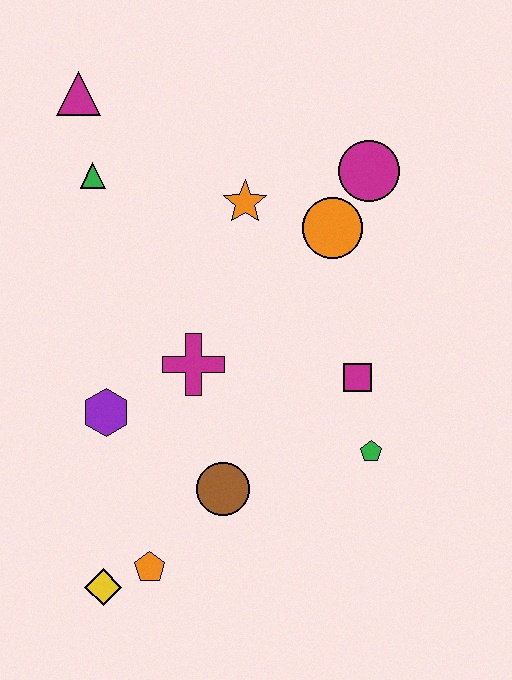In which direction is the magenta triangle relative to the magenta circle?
The magenta triangle is to the left of the magenta circle.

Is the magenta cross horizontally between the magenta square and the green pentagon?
No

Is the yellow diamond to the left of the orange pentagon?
Yes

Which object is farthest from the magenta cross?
The magenta triangle is farthest from the magenta cross.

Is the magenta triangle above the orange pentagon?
Yes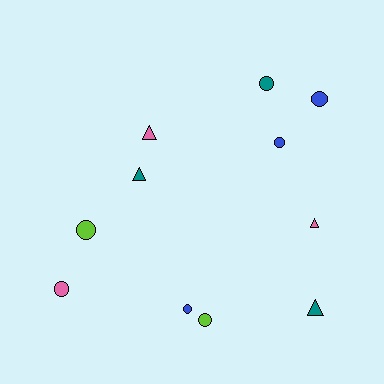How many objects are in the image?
There are 11 objects.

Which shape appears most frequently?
Circle, with 7 objects.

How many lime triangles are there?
There are no lime triangles.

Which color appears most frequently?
Blue, with 3 objects.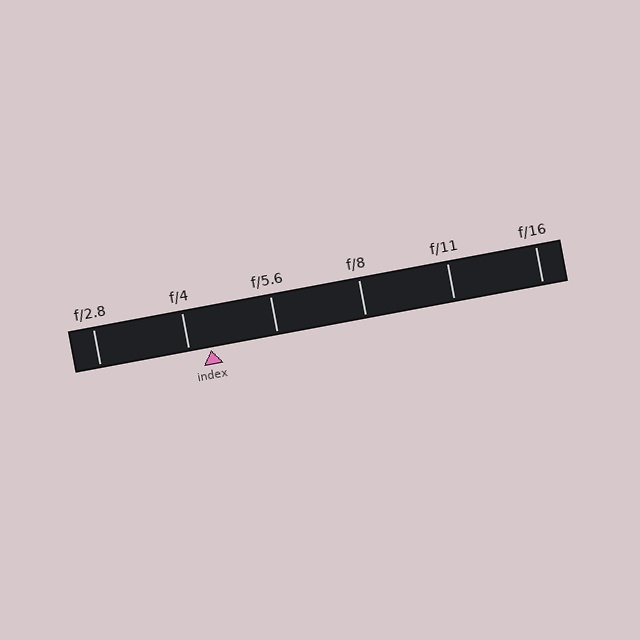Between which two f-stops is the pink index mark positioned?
The index mark is between f/4 and f/5.6.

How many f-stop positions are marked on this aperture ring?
There are 6 f-stop positions marked.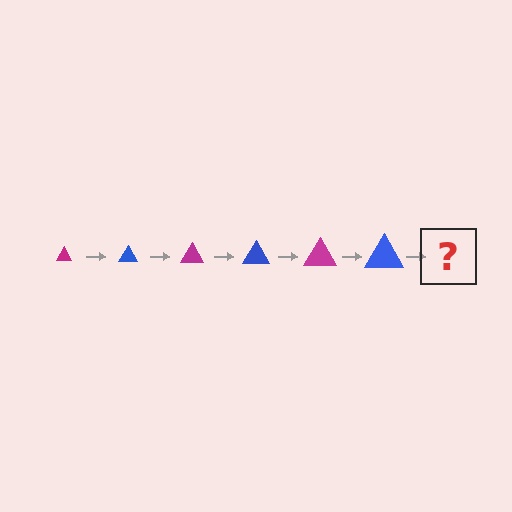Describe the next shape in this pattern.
It should be a magenta triangle, larger than the previous one.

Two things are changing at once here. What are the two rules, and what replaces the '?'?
The two rules are that the triangle grows larger each step and the color cycles through magenta and blue. The '?' should be a magenta triangle, larger than the previous one.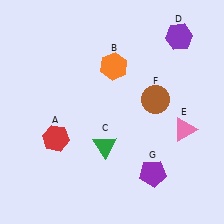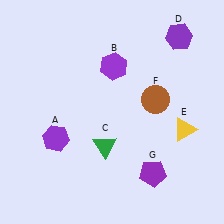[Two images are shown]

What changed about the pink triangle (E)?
In Image 1, E is pink. In Image 2, it changed to yellow.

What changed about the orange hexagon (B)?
In Image 1, B is orange. In Image 2, it changed to purple.